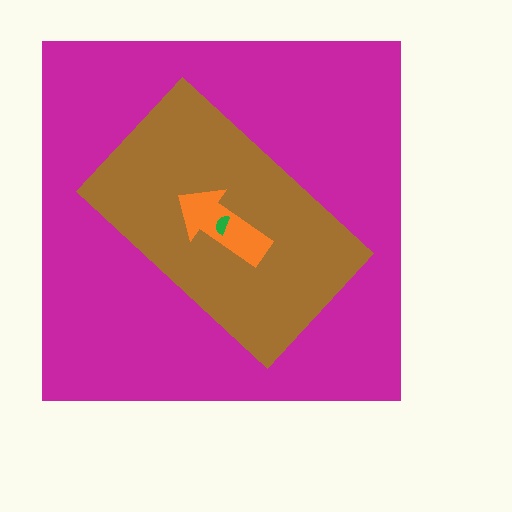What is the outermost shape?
The magenta square.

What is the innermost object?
The green semicircle.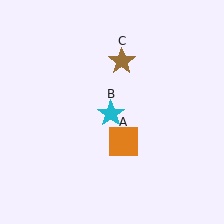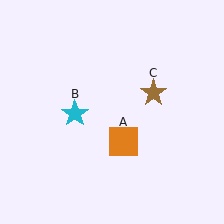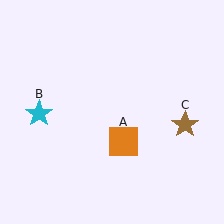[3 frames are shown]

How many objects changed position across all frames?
2 objects changed position: cyan star (object B), brown star (object C).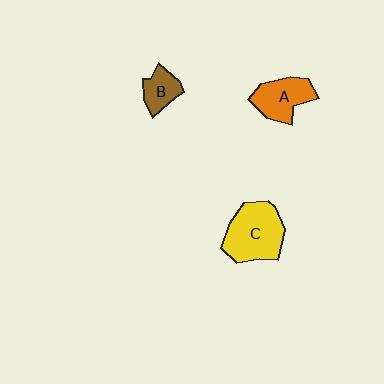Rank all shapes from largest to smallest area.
From largest to smallest: C (yellow), A (orange), B (brown).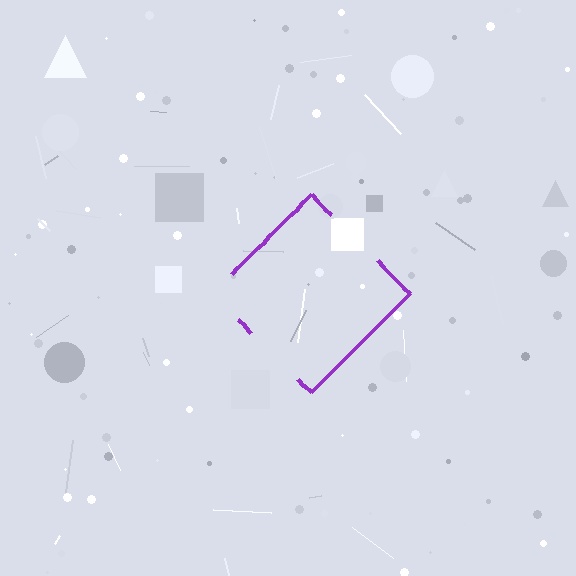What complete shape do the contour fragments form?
The contour fragments form a diamond.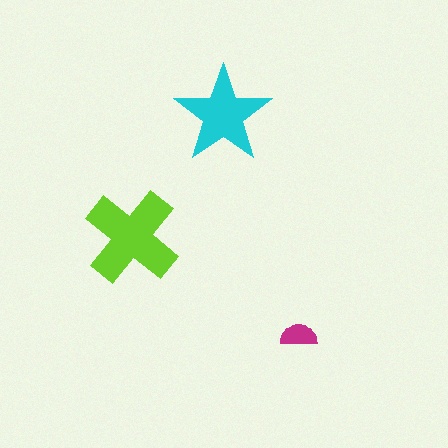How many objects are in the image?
There are 3 objects in the image.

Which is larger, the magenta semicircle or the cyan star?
The cyan star.